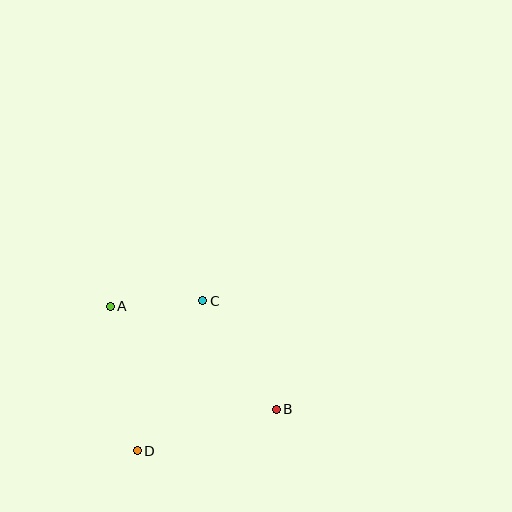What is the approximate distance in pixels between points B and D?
The distance between B and D is approximately 145 pixels.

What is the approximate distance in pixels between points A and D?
The distance between A and D is approximately 147 pixels.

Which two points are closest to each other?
Points A and C are closest to each other.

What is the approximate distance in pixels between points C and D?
The distance between C and D is approximately 164 pixels.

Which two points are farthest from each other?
Points A and B are farthest from each other.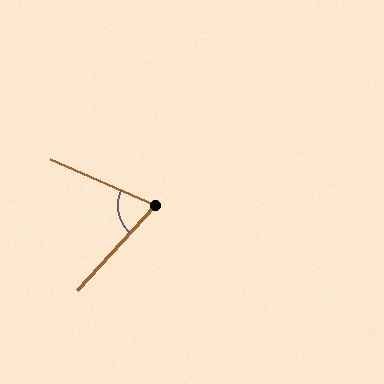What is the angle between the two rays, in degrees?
Approximately 71 degrees.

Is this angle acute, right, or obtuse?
It is acute.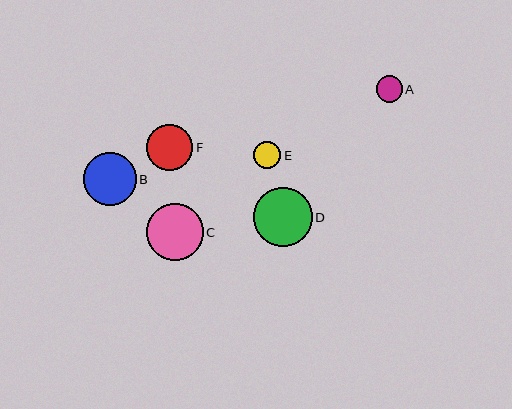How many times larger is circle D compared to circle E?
Circle D is approximately 2.2 times the size of circle E.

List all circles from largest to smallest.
From largest to smallest: D, C, B, F, E, A.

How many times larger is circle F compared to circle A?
Circle F is approximately 1.7 times the size of circle A.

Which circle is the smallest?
Circle A is the smallest with a size of approximately 26 pixels.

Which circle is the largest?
Circle D is the largest with a size of approximately 59 pixels.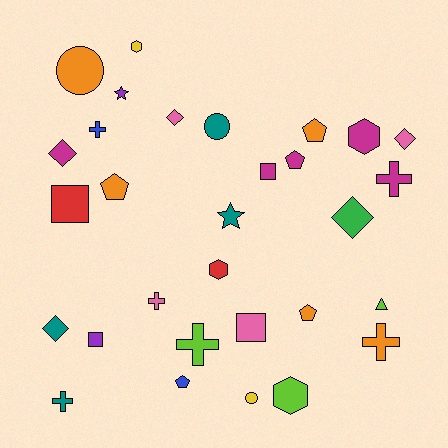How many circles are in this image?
There are 3 circles.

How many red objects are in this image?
There are 2 red objects.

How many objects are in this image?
There are 30 objects.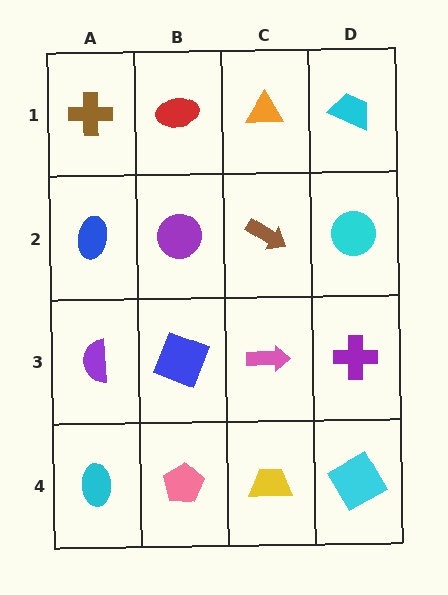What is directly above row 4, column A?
A purple semicircle.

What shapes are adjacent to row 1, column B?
A purple circle (row 2, column B), a brown cross (row 1, column A), an orange triangle (row 1, column C).